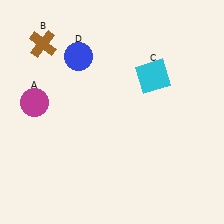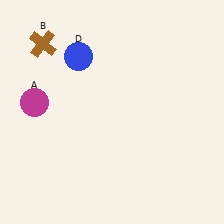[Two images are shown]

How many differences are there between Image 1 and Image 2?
There is 1 difference between the two images.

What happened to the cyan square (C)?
The cyan square (C) was removed in Image 2. It was in the top-right area of Image 1.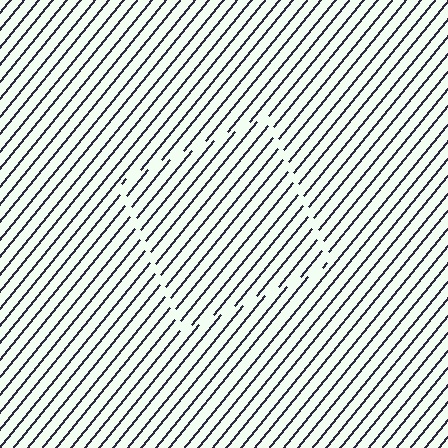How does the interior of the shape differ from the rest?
The interior of the shape contains the same grating, shifted by half a period — the contour is defined by the phase discontinuity where line-ends from the inner and outer gratings abut.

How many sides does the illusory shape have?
4 sides — the line-ends trace a square.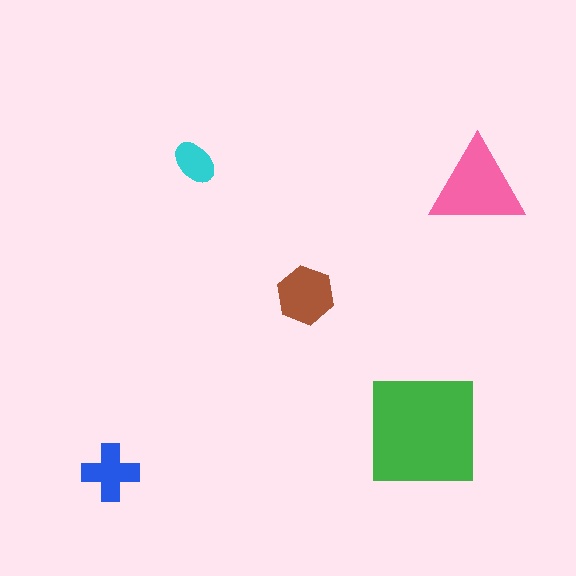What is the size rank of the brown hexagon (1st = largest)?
3rd.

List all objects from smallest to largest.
The cyan ellipse, the blue cross, the brown hexagon, the pink triangle, the green square.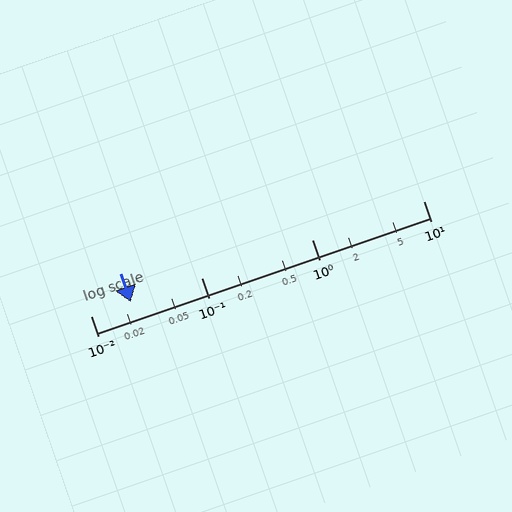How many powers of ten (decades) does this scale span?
The scale spans 3 decades, from 0.01 to 10.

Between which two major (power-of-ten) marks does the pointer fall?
The pointer is between 0.01 and 0.1.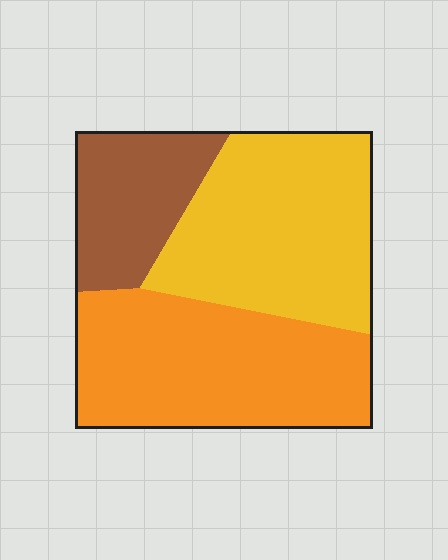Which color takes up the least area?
Brown, at roughly 20%.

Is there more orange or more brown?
Orange.